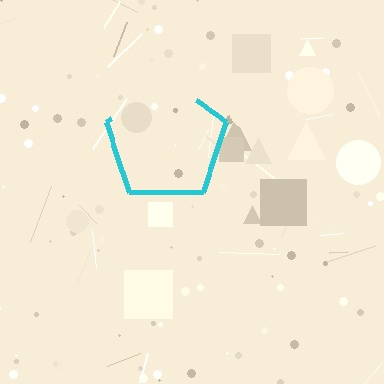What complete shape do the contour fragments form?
The contour fragments form a pentagon.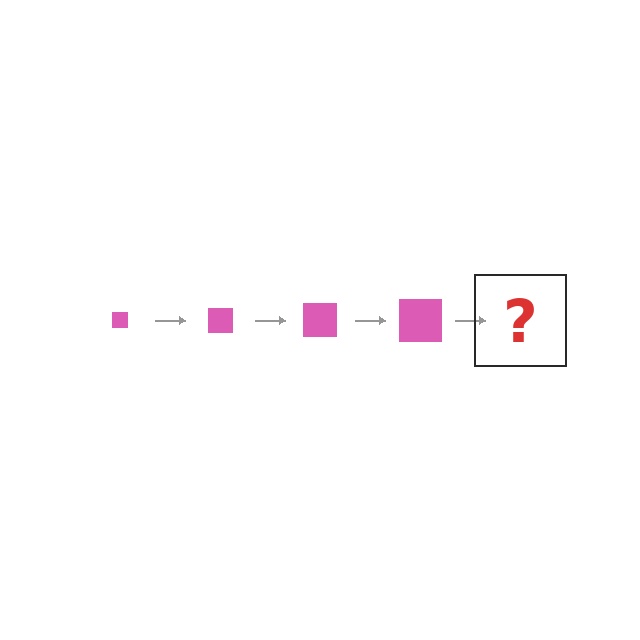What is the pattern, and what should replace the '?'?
The pattern is that the square gets progressively larger each step. The '?' should be a pink square, larger than the previous one.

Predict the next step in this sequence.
The next step is a pink square, larger than the previous one.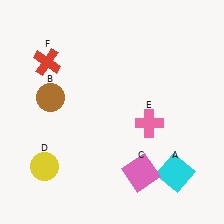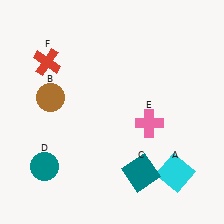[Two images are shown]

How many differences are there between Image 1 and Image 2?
There are 2 differences between the two images.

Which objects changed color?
C changed from pink to teal. D changed from yellow to teal.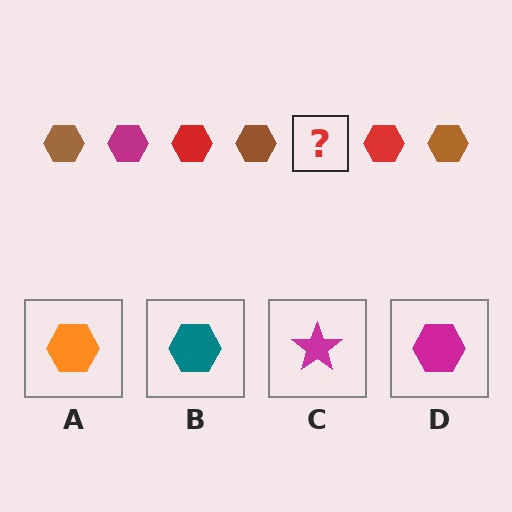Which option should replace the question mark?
Option D.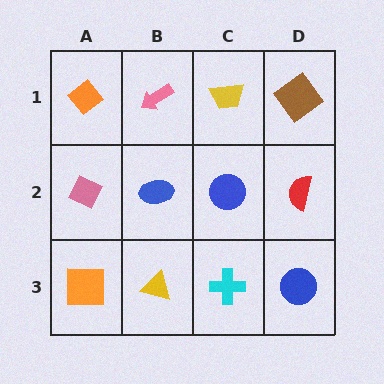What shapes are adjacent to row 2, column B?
A pink arrow (row 1, column B), a yellow triangle (row 3, column B), a pink diamond (row 2, column A), a blue circle (row 2, column C).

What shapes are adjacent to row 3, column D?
A red semicircle (row 2, column D), a cyan cross (row 3, column C).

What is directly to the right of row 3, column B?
A cyan cross.